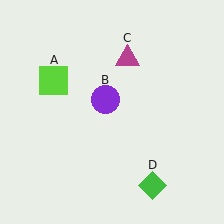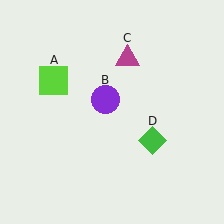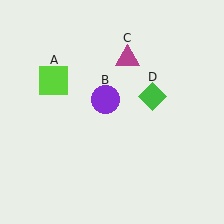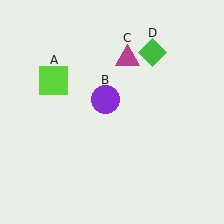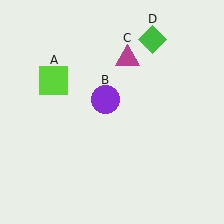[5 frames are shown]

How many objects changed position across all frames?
1 object changed position: green diamond (object D).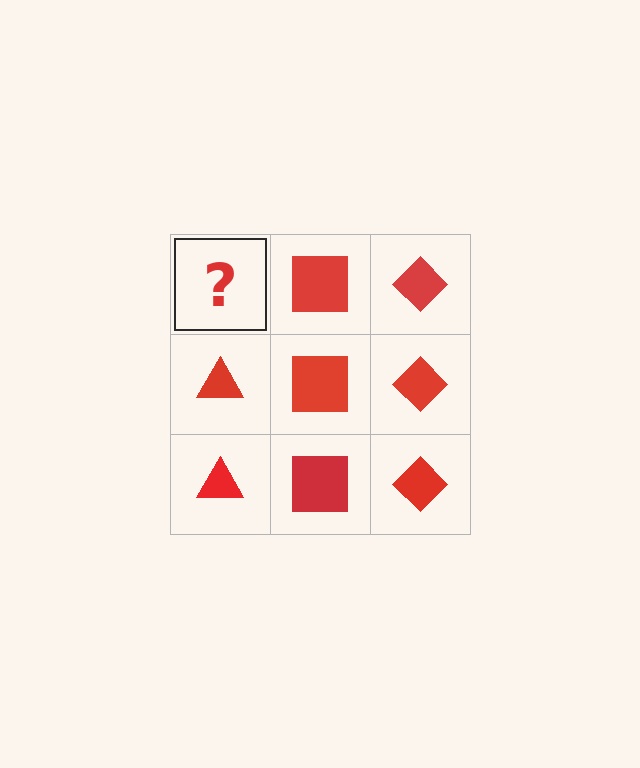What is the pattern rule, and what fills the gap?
The rule is that each column has a consistent shape. The gap should be filled with a red triangle.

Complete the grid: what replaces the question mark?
The question mark should be replaced with a red triangle.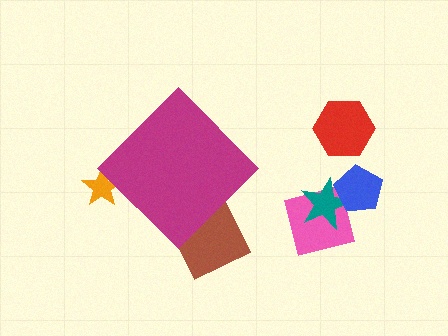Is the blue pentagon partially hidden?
No, the blue pentagon is fully visible.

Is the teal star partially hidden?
No, the teal star is fully visible.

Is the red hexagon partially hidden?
No, the red hexagon is fully visible.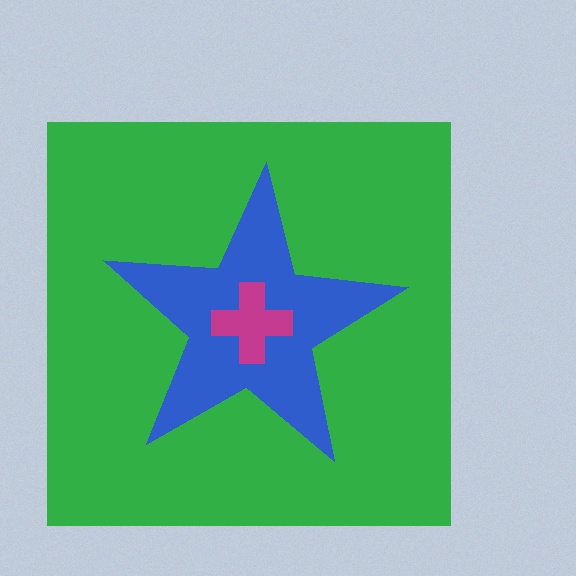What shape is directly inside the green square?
The blue star.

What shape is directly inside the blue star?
The magenta cross.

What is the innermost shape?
The magenta cross.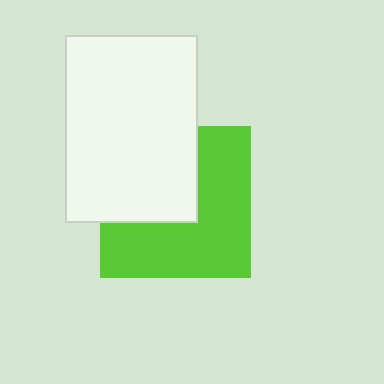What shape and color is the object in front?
The object in front is a white rectangle.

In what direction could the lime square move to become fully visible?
The lime square could move toward the lower-right. That would shift it out from behind the white rectangle entirely.